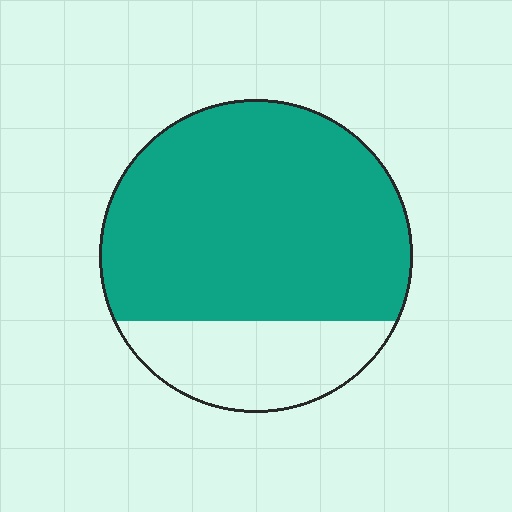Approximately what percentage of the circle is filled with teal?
Approximately 75%.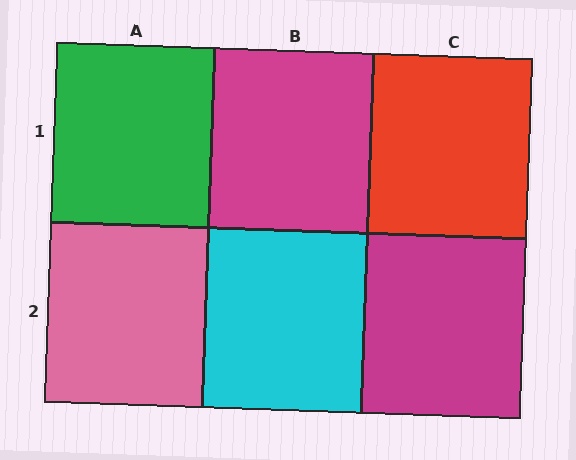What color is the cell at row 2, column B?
Cyan.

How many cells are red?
1 cell is red.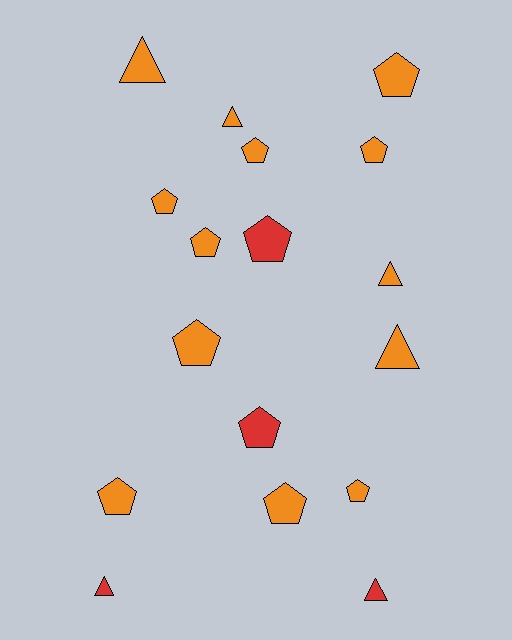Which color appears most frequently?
Orange, with 13 objects.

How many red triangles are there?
There are 2 red triangles.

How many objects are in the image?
There are 17 objects.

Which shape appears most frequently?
Pentagon, with 11 objects.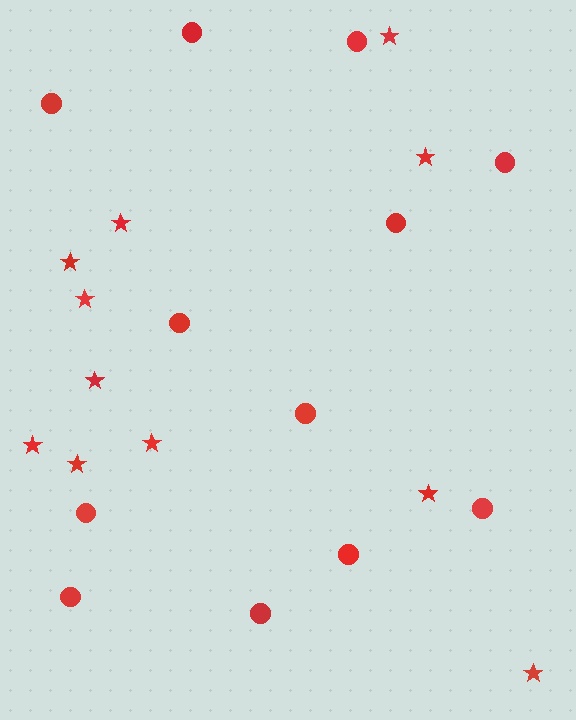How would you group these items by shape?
There are 2 groups: one group of stars (11) and one group of circles (12).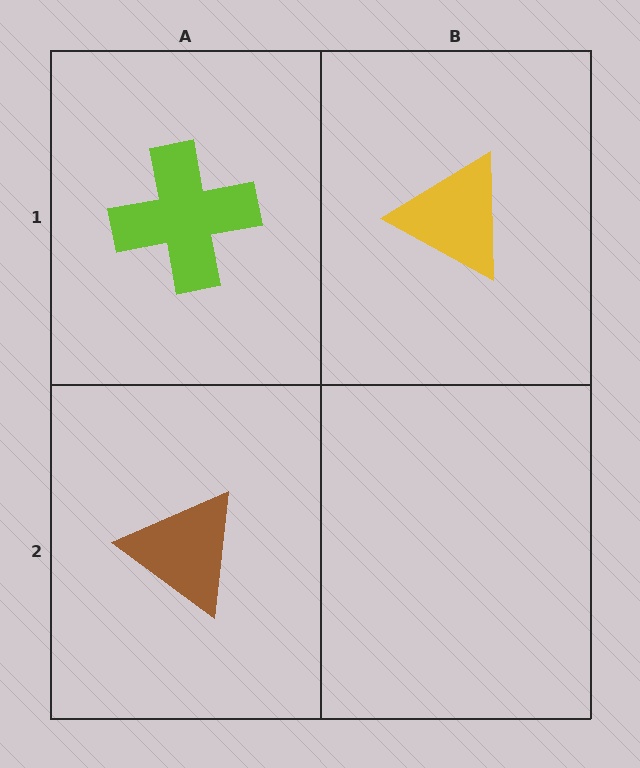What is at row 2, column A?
A brown triangle.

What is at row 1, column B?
A yellow triangle.